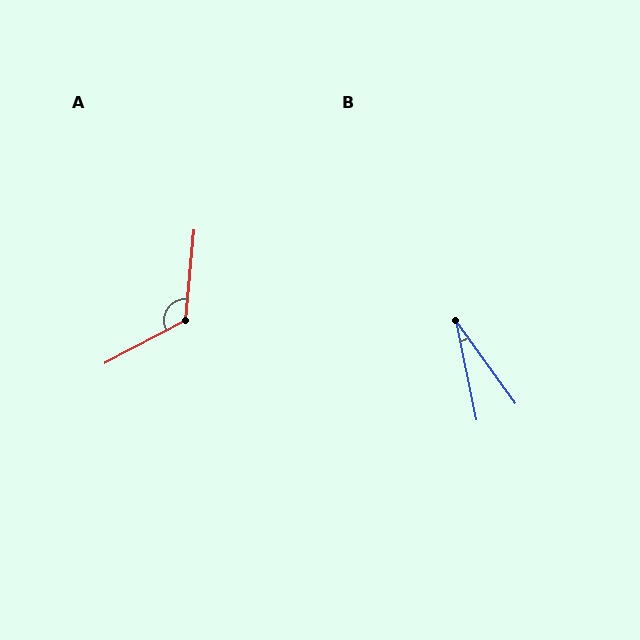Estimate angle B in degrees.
Approximately 24 degrees.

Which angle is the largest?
A, at approximately 123 degrees.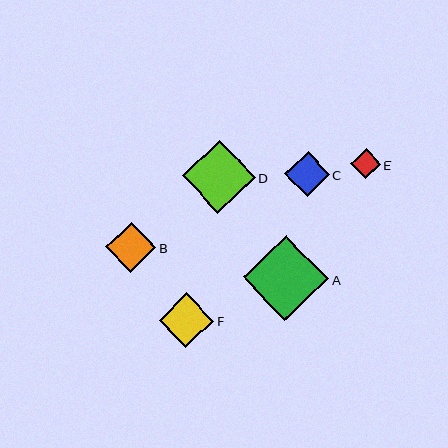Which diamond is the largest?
Diamond A is the largest with a size of approximately 86 pixels.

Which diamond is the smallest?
Diamond E is the smallest with a size of approximately 30 pixels.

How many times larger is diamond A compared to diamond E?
Diamond A is approximately 2.9 times the size of diamond E.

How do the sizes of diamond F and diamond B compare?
Diamond F and diamond B are approximately the same size.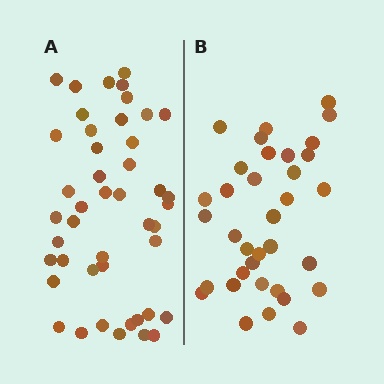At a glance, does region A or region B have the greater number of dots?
Region A (the left region) has more dots.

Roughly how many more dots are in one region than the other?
Region A has roughly 10 or so more dots than region B.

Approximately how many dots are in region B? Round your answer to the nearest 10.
About 40 dots. (The exact count is 35, which rounds to 40.)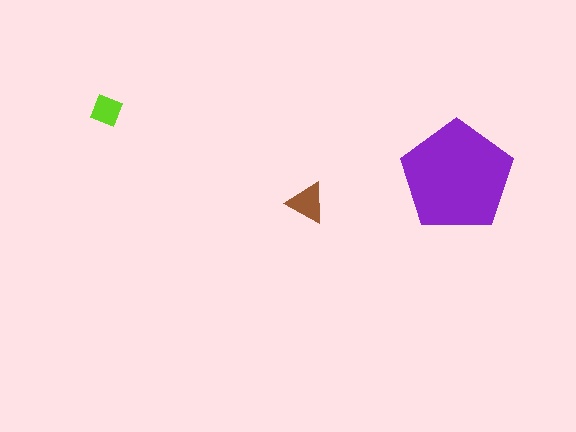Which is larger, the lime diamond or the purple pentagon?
The purple pentagon.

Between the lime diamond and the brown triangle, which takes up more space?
The brown triangle.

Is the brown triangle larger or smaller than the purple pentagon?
Smaller.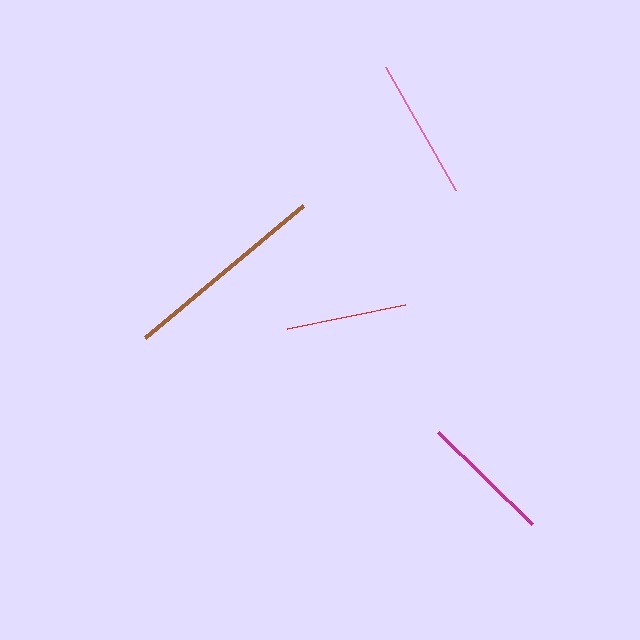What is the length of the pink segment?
The pink segment is approximately 141 pixels long.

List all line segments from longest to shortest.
From longest to shortest: brown, pink, magenta, red.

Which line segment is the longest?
The brown line is the longest at approximately 206 pixels.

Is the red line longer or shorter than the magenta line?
The magenta line is longer than the red line.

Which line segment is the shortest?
The red line is the shortest at approximately 120 pixels.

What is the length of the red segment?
The red segment is approximately 120 pixels long.